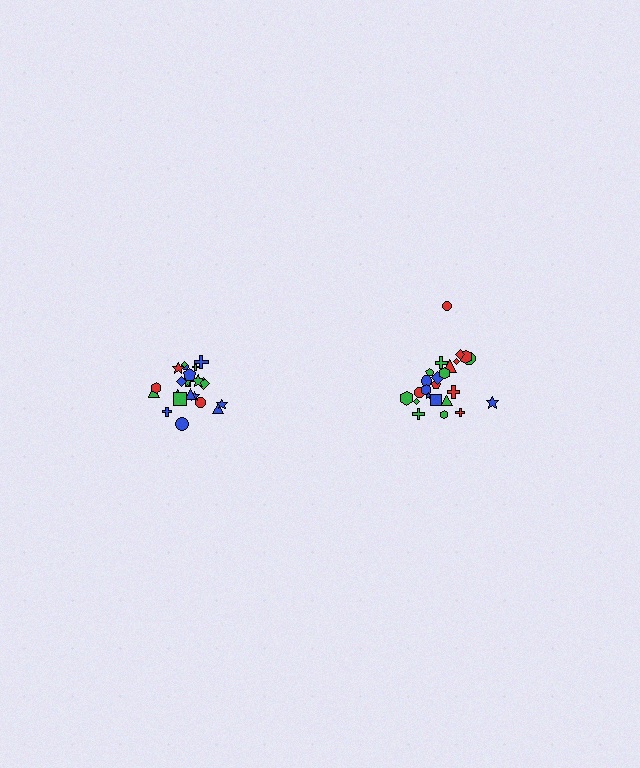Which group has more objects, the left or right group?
The right group.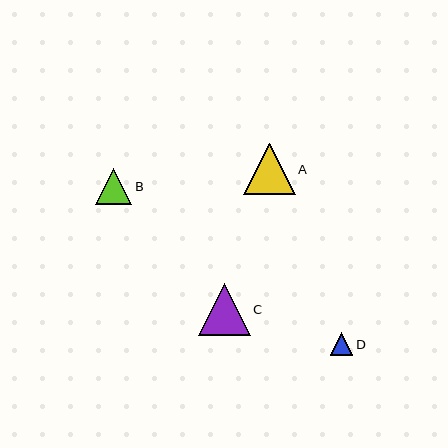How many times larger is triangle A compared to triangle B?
Triangle A is approximately 1.4 times the size of triangle B.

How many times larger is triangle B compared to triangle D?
Triangle B is approximately 1.6 times the size of triangle D.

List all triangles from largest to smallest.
From largest to smallest: C, A, B, D.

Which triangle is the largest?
Triangle C is the largest with a size of approximately 52 pixels.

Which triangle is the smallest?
Triangle D is the smallest with a size of approximately 22 pixels.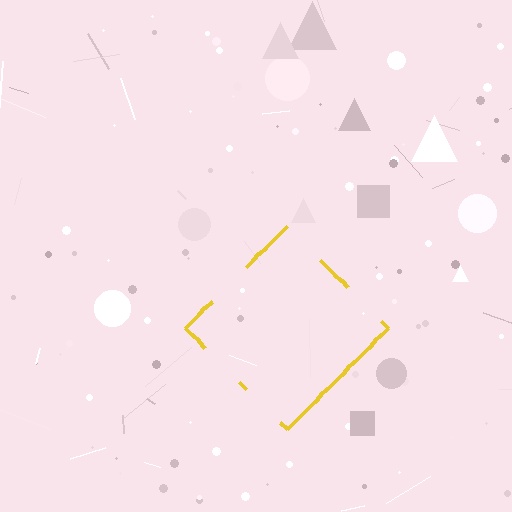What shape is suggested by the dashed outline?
The dashed outline suggests a diamond.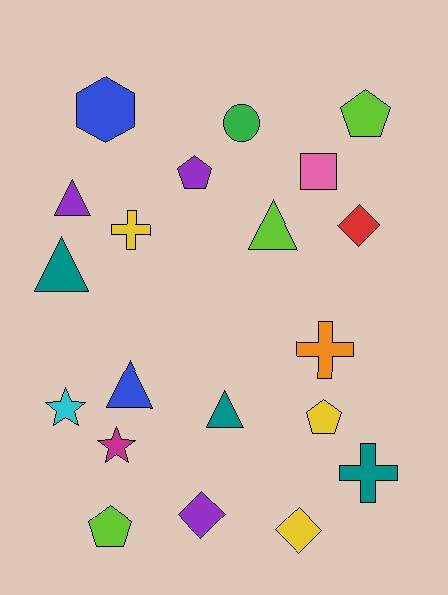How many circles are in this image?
There is 1 circle.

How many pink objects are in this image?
There is 1 pink object.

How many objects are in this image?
There are 20 objects.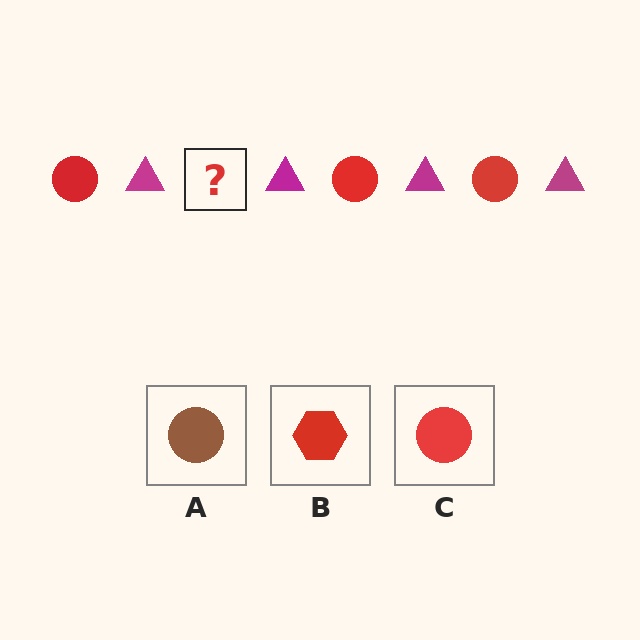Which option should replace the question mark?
Option C.